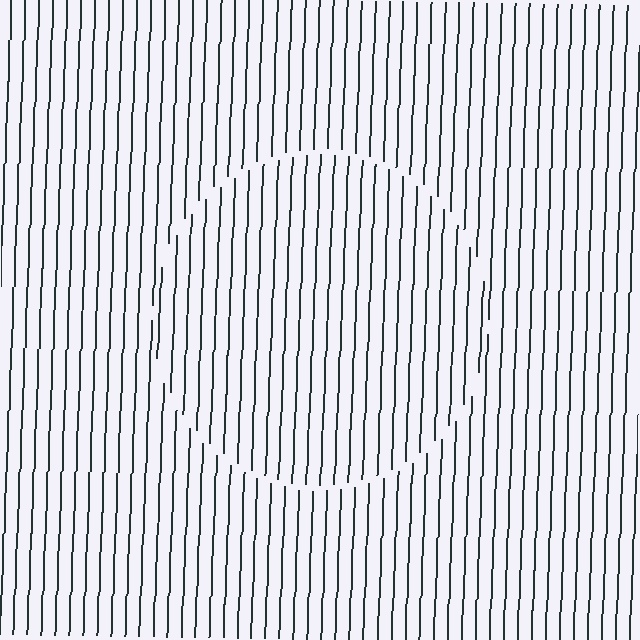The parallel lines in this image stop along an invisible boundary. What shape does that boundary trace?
An illusory circle. The interior of the shape contains the same grating, shifted by half a period — the contour is defined by the phase discontinuity where line-ends from the inner and outer gratings abut.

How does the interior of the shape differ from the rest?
The interior of the shape contains the same grating, shifted by half a period — the contour is defined by the phase discontinuity where line-ends from the inner and outer gratings abut.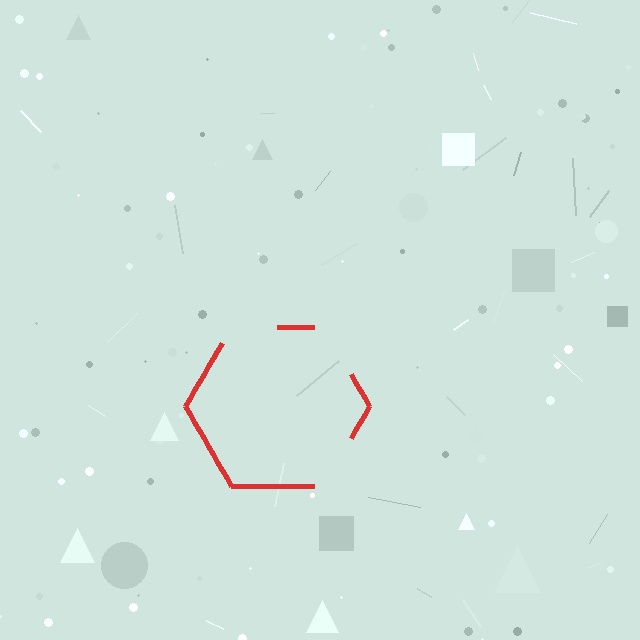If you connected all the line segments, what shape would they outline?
They would outline a hexagon.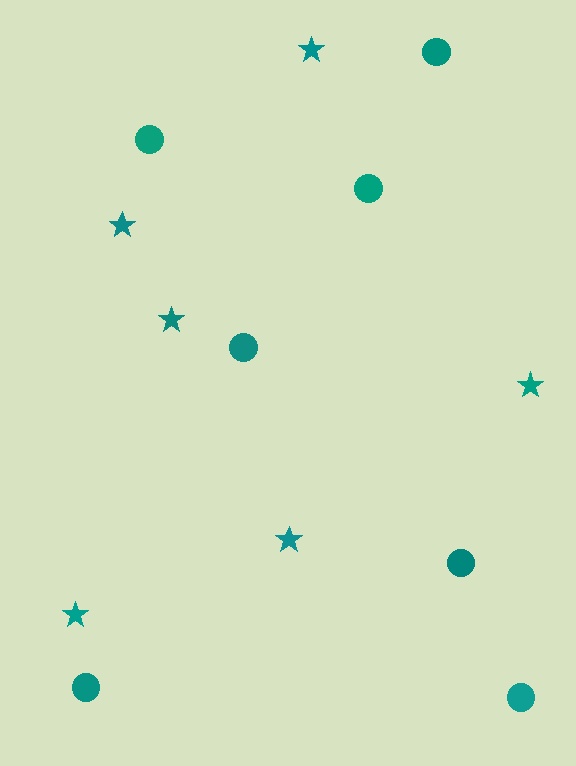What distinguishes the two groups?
There are 2 groups: one group of circles (7) and one group of stars (6).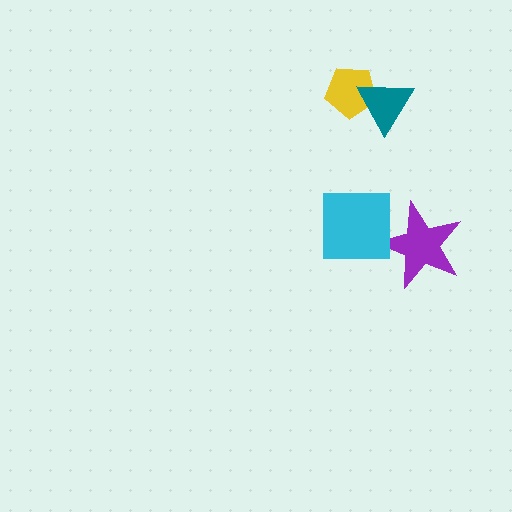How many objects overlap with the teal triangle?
1 object overlaps with the teal triangle.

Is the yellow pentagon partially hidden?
Yes, it is partially covered by another shape.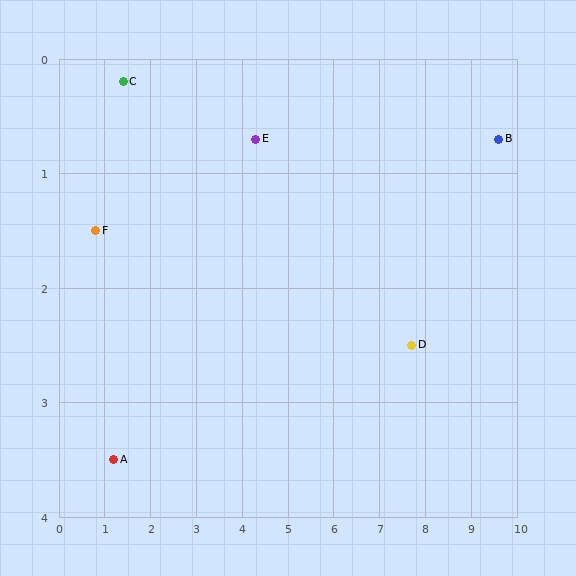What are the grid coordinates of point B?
Point B is at approximately (9.6, 0.7).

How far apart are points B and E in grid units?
Points B and E are about 5.3 grid units apart.